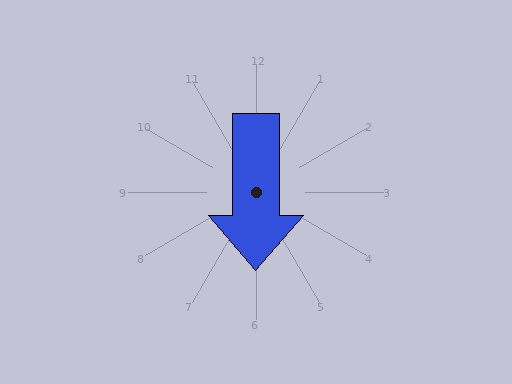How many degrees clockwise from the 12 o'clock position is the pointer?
Approximately 180 degrees.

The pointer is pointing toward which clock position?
Roughly 6 o'clock.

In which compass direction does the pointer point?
South.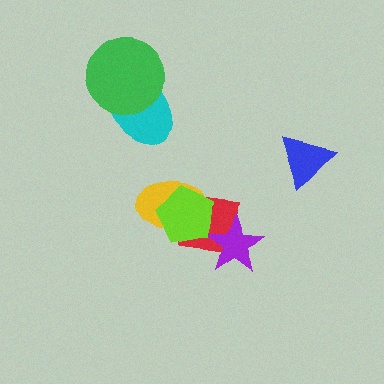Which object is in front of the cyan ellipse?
The green circle is in front of the cyan ellipse.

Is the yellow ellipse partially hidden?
Yes, it is partially covered by another shape.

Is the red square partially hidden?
Yes, it is partially covered by another shape.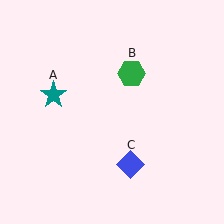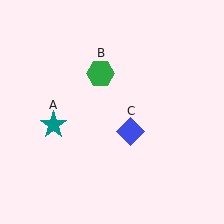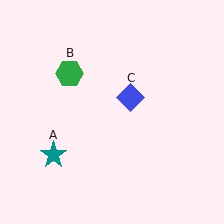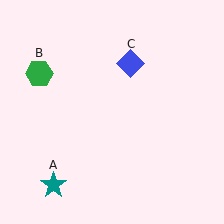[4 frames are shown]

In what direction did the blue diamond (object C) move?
The blue diamond (object C) moved up.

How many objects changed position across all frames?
3 objects changed position: teal star (object A), green hexagon (object B), blue diamond (object C).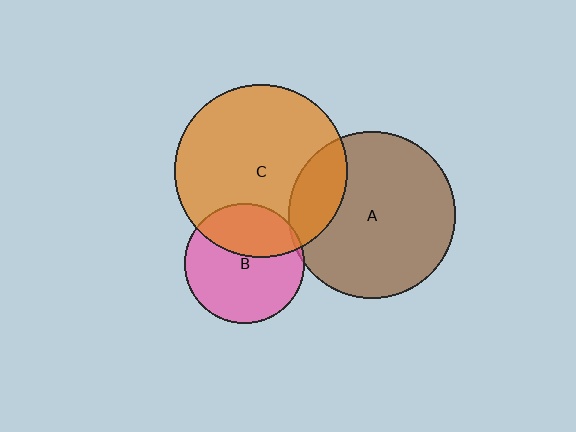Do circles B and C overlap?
Yes.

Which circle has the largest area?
Circle C (orange).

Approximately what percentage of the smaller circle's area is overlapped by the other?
Approximately 35%.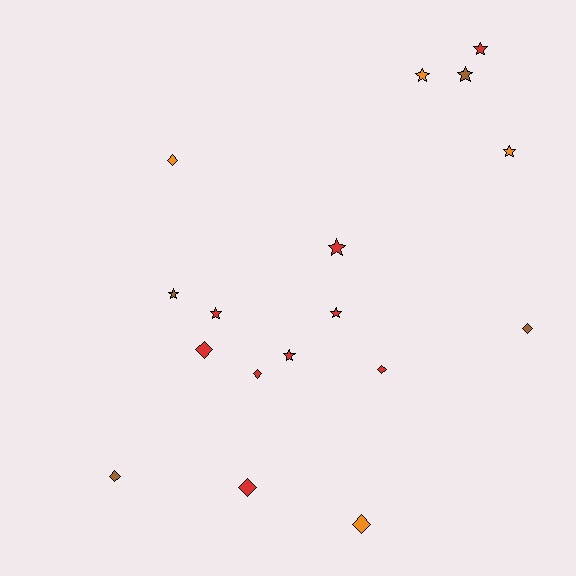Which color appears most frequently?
Red, with 9 objects.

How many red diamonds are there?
There are 4 red diamonds.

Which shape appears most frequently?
Star, with 9 objects.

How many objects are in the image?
There are 17 objects.